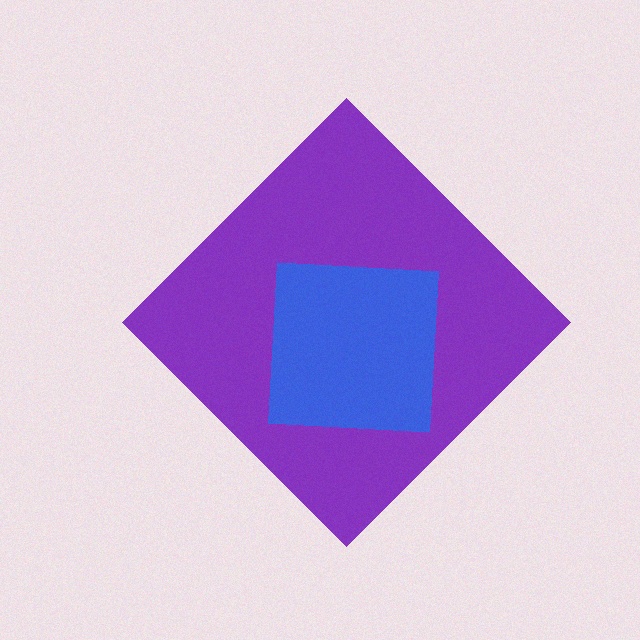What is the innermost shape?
The blue square.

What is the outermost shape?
The purple diamond.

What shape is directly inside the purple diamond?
The blue square.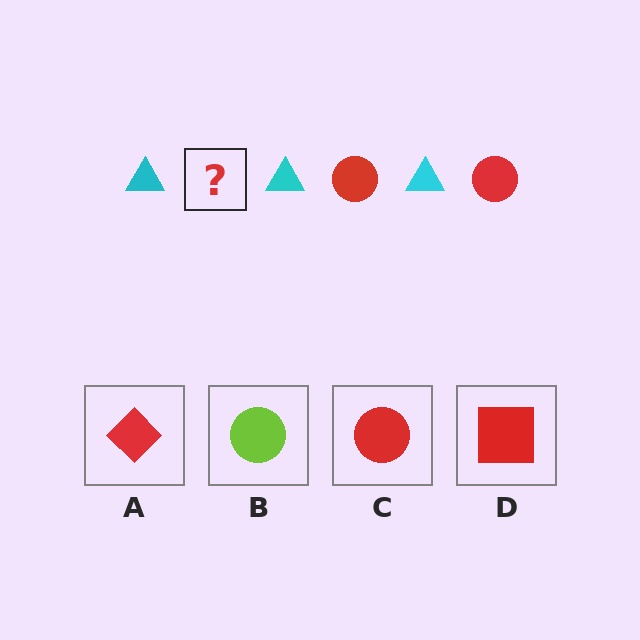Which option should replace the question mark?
Option C.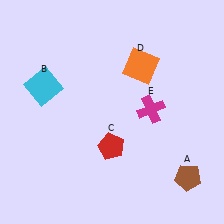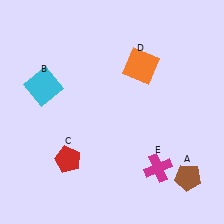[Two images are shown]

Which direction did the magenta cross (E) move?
The magenta cross (E) moved down.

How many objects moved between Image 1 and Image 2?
2 objects moved between the two images.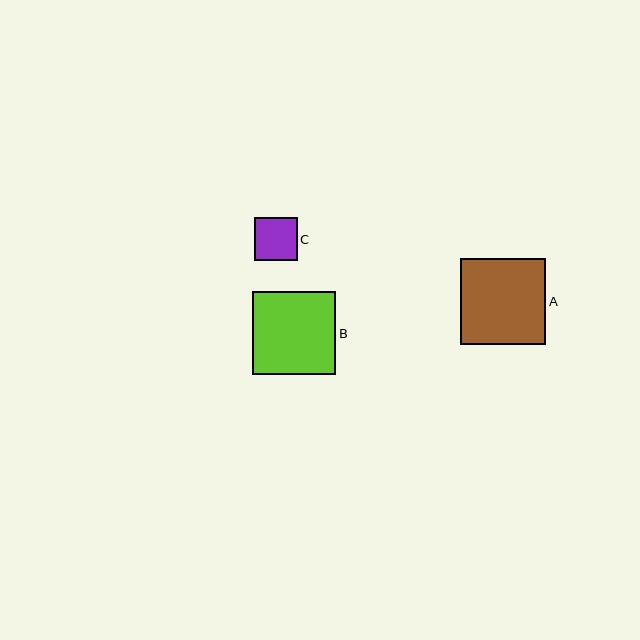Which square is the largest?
Square A is the largest with a size of approximately 85 pixels.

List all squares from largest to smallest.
From largest to smallest: A, B, C.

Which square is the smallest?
Square C is the smallest with a size of approximately 43 pixels.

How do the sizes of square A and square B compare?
Square A and square B are approximately the same size.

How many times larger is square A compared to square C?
Square A is approximately 2.0 times the size of square C.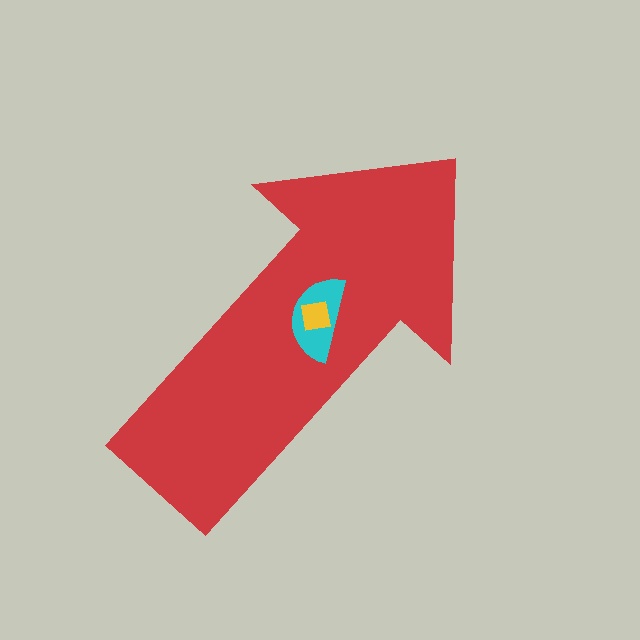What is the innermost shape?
The yellow square.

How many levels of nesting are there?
3.